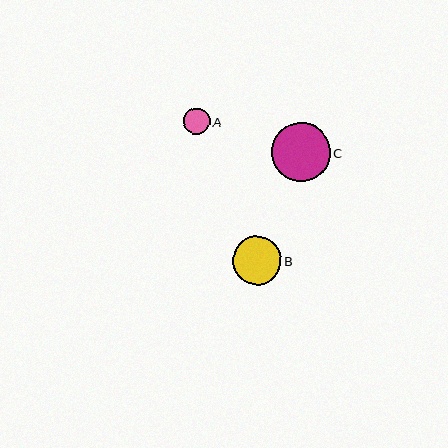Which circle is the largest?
Circle C is the largest with a size of approximately 59 pixels.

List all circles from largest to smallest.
From largest to smallest: C, B, A.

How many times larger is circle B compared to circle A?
Circle B is approximately 1.8 times the size of circle A.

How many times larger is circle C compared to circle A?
Circle C is approximately 2.2 times the size of circle A.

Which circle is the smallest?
Circle A is the smallest with a size of approximately 26 pixels.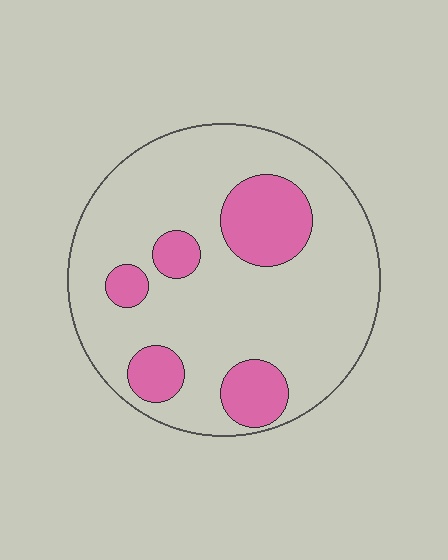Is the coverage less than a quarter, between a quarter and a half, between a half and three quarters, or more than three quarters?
Less than a quarter.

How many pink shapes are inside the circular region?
5.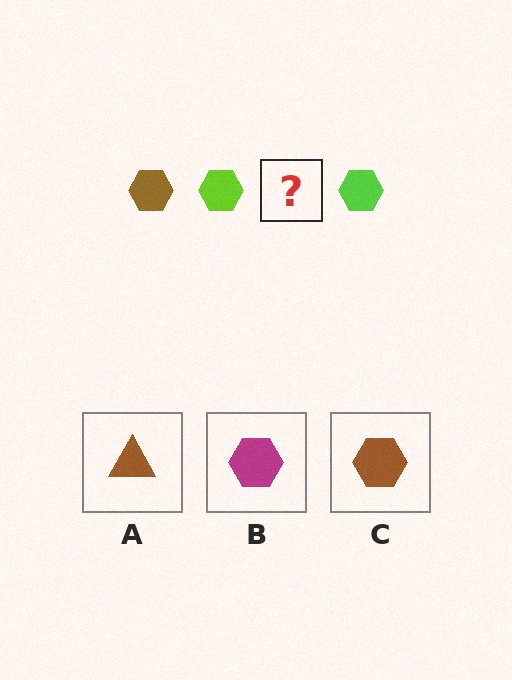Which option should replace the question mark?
Option C.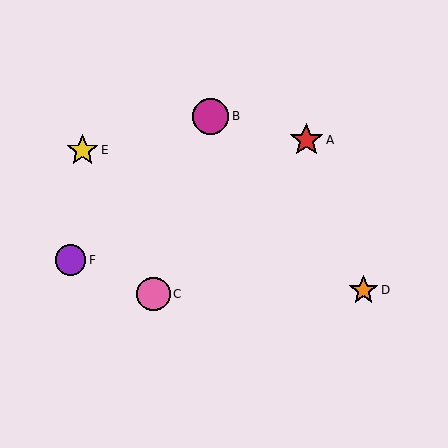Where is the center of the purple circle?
The center of the purple circle is at (70, 260).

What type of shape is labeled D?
Shape D is an orange star.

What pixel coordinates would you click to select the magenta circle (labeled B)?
Click at (210, 116) to select the magenta circle B.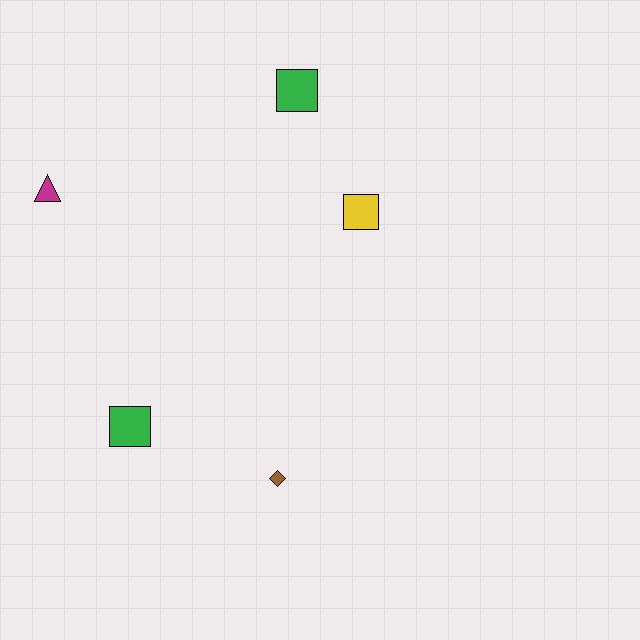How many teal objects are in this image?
There are no teal objects.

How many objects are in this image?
There are 5 objects.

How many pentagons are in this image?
There are no pentagons.